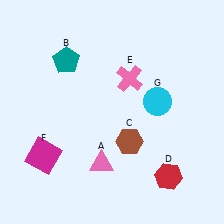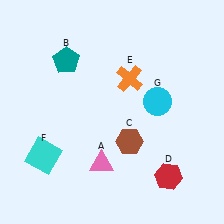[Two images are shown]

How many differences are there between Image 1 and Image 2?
There are 2 differences between the two images.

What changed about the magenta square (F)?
In Image 1, F is magenta. In Image 2, it changed to cyan.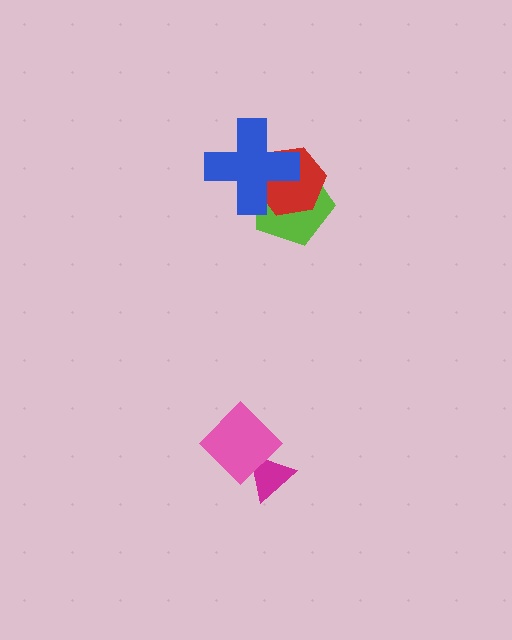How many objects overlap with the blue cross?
2 objects overlap with the blue cross.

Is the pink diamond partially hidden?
No, no other shape covers it.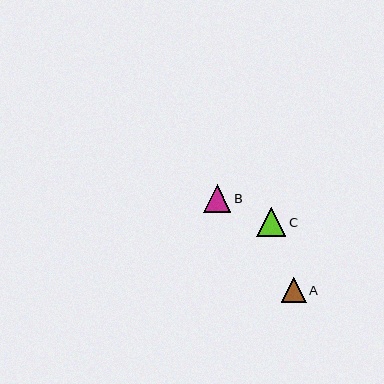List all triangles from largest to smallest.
From largest to smallest: C, B, A.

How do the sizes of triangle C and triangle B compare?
Triangle C and triangle B are approximately the same size.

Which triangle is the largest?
Triangle C is the largest with a size of approximately 29 pixels.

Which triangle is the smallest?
Triangle A is the smallest with a size of approximately 25 pixels.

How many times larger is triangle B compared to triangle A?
Triangle B is approximately 1.1 times the size of triangle A.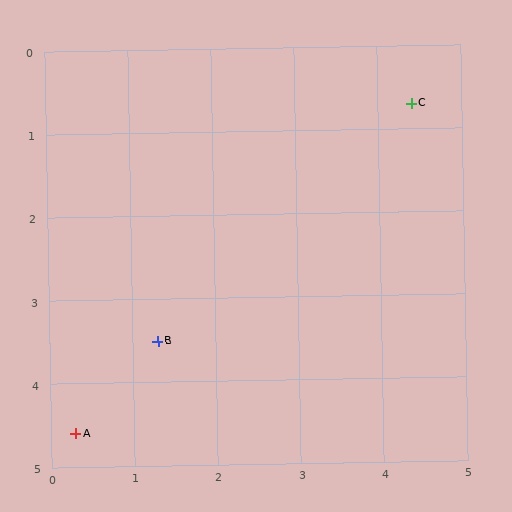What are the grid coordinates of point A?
Point A is at approximately (0.3, 4.6).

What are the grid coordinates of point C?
Point C is at approximately (4.4, 0.7).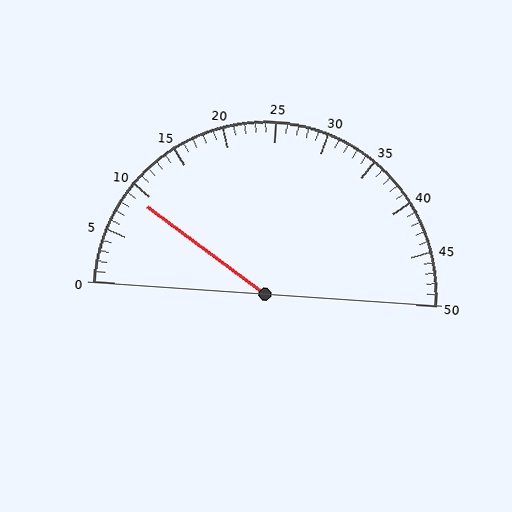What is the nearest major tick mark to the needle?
The nearest major tick mark is 10.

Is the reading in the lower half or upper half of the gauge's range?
The reading is in the lower half of the range (0 to 50).